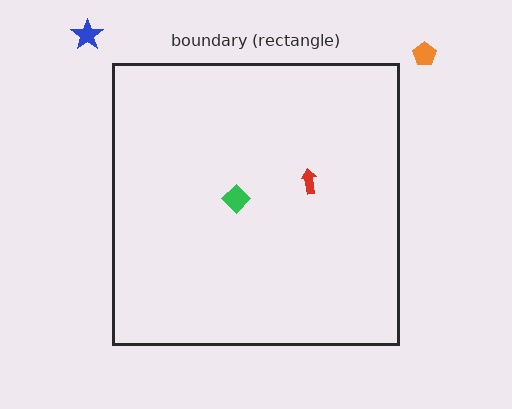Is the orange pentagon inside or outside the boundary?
Outside.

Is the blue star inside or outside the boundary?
Outside.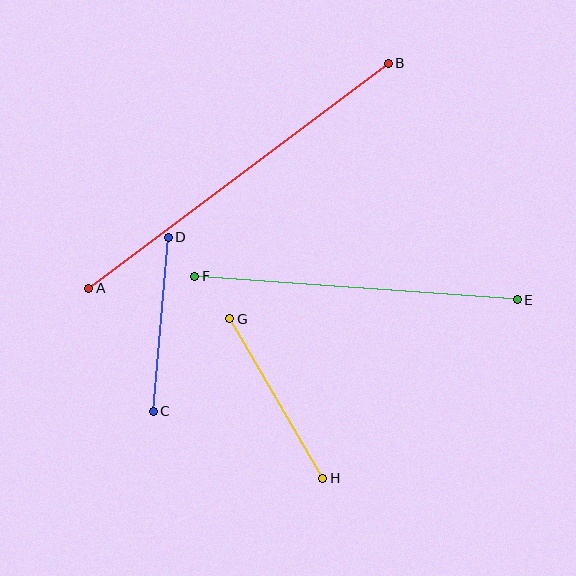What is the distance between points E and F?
The distance is approximately 323 pixels.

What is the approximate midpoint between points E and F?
The midpoint is at approximately (356, 288) pixels.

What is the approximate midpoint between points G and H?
The midpoint is at approximately (276, 399) pixels.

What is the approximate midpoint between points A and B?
The midpoint is at approximately (239, 176) pixels.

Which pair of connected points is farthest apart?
Points A and B are farthest apart.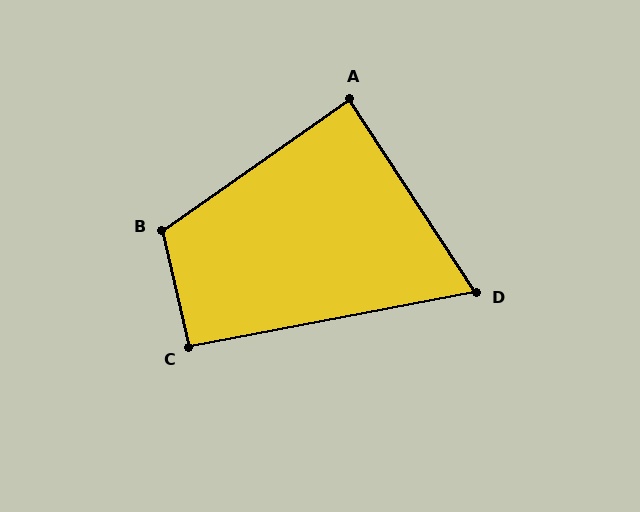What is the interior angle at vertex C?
Approximately 92 degrees (approximately right).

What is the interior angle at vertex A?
Approximately 88 degrees (approximately right).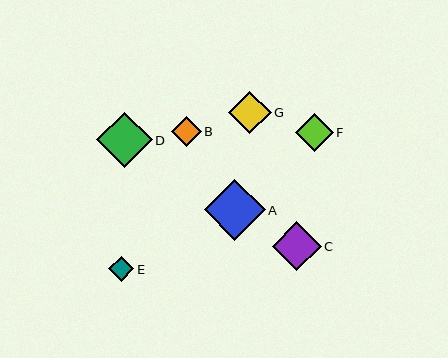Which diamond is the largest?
Diamond A is the largest with a size of approximately 61 pixels.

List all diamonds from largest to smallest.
From largest to smallest: A, D, C, G, F, B, E.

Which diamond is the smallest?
Diamond E is the smallest with a size of approximately 25 pixels.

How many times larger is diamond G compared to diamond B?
Diamond G is approximately 1.4 times the size of diamond B.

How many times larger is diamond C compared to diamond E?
Diamond C is approximately 1.9 times the size of diamond E.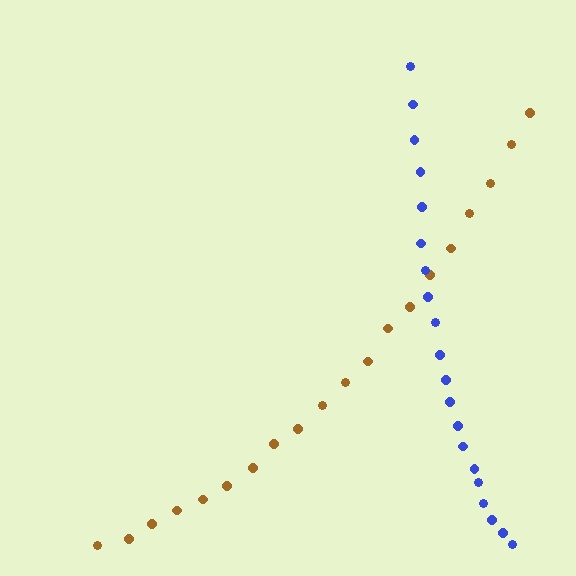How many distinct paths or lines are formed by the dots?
There are 2 distinct paths.